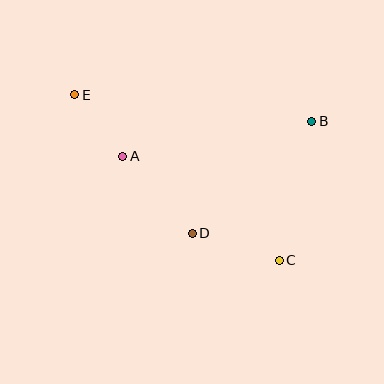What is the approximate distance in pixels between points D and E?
The distance between D and E is approximately 182 pixels.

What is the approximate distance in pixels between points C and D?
The distance between C and D is approximately 91 pixels.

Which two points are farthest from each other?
Points C and E are farthest from each other.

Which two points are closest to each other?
Points A and E are closest to each other.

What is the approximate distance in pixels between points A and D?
The distance between A and D is approximately 104 pixels.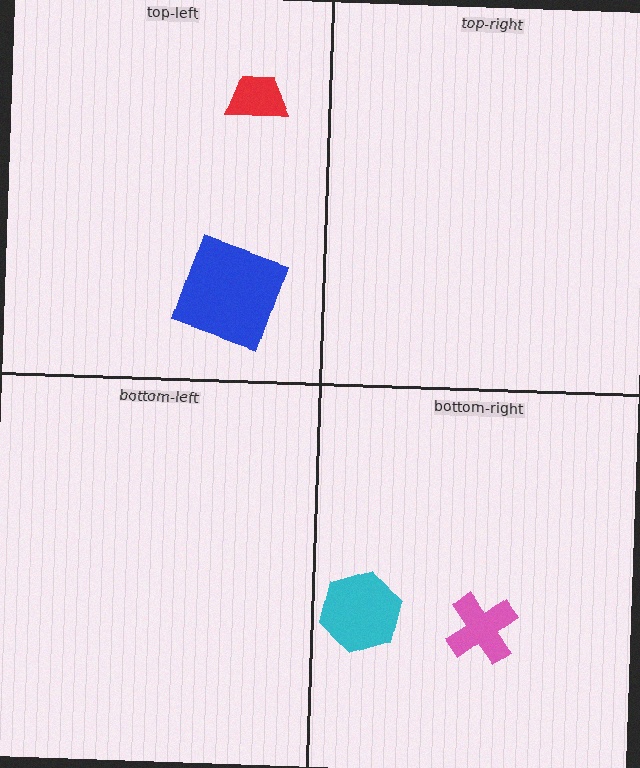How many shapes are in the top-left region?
2.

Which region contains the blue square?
The top-left region.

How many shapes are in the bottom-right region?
2.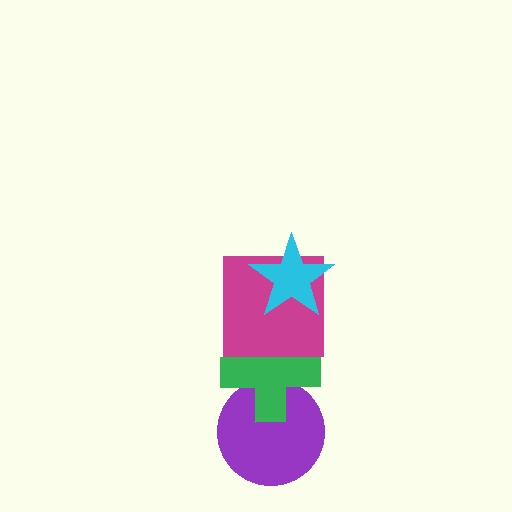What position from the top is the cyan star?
The cyan star is 1st from the top.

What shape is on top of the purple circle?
The green cross is on top of the purple circle.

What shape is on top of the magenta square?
The cyan star is on top of the magenta square.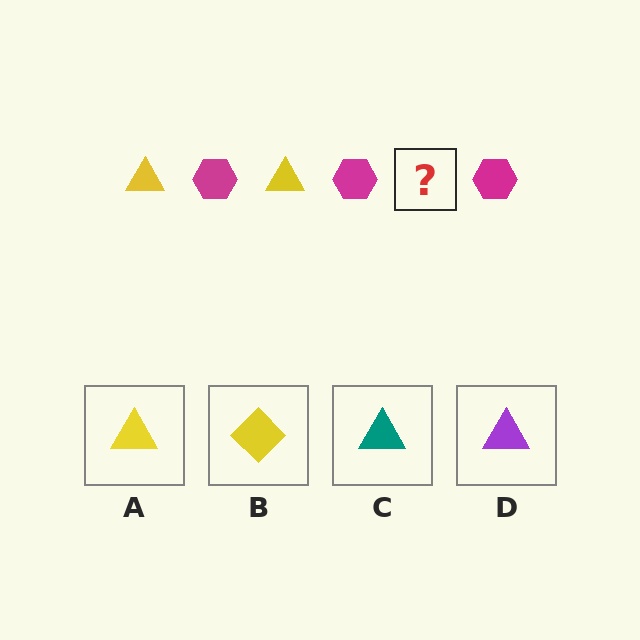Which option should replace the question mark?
Option A.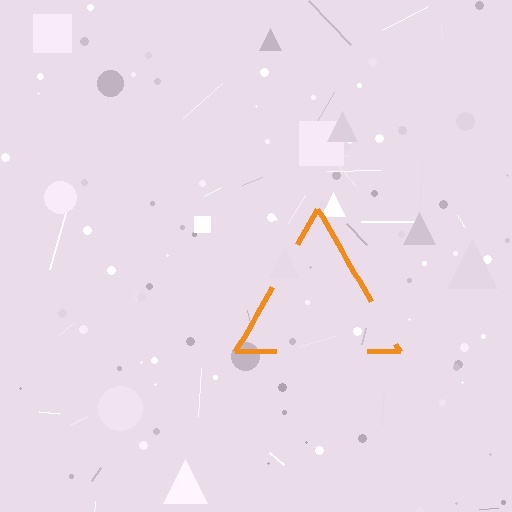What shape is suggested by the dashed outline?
The dashed outline suggests a triangle.